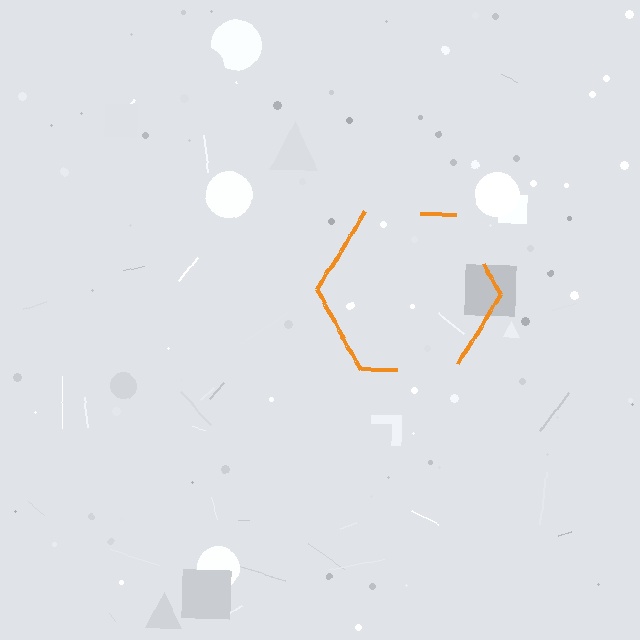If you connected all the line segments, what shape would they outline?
They would outline a hexagon.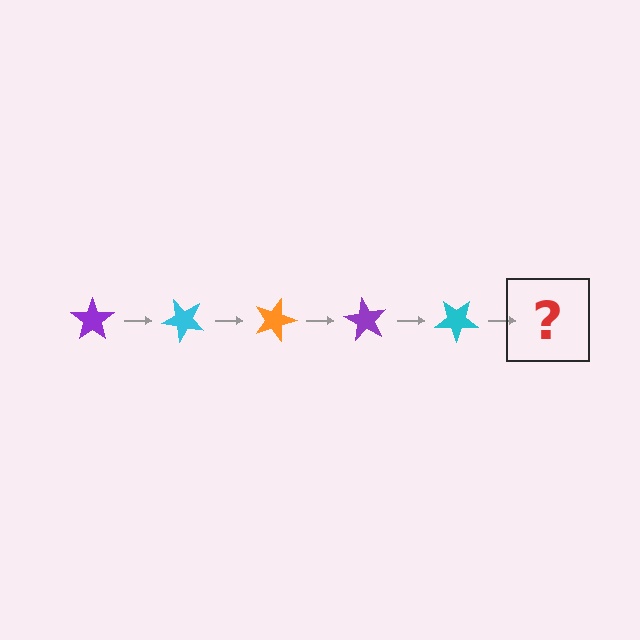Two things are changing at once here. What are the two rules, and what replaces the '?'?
The two rules are that it rotates 45 degrees each step and the color cycles through purple, cyan, and orange. The '?' should be an orange star, rotated 225 degrees from the start.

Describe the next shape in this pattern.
It should be an orange star, rotated 225 degrees from the start.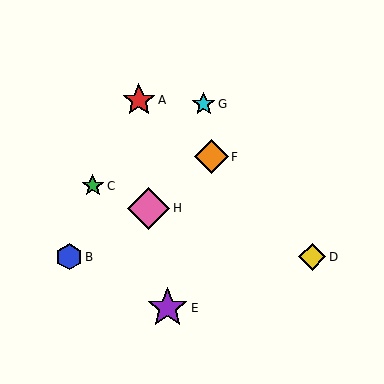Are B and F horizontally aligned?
No, B is at y≈257 and F is at y≈157.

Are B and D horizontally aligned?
Yes, both are at y≈257.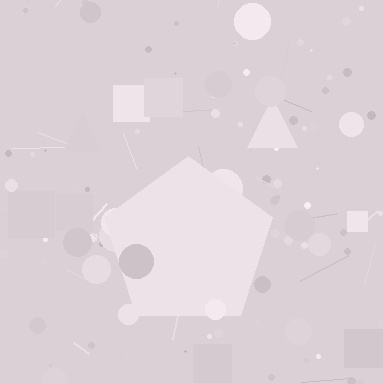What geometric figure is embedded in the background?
A pentagon is embedded in the background.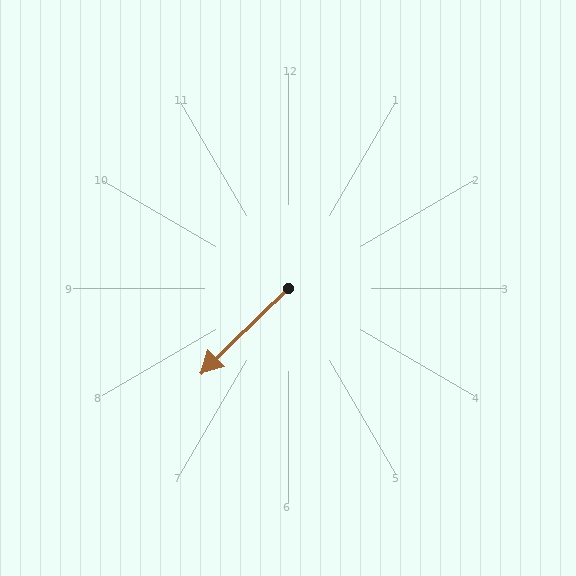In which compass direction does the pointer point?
Southwest.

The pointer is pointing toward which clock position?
Roughly 8 o'clock.